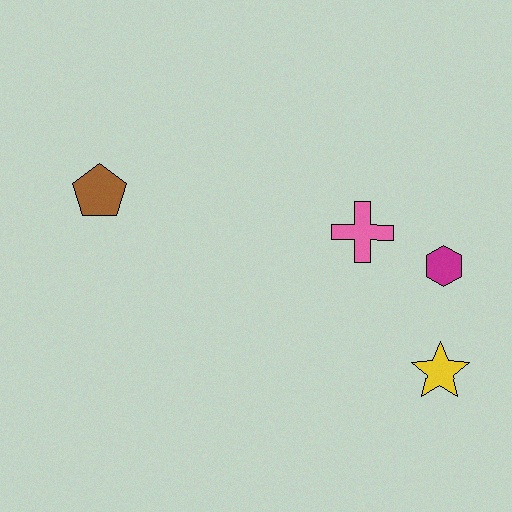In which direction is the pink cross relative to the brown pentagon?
The pink cross is to the right of the brown pentagon.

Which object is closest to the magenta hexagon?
The pink cross is closest to the magenta hexagon.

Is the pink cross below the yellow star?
No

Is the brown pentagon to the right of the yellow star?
No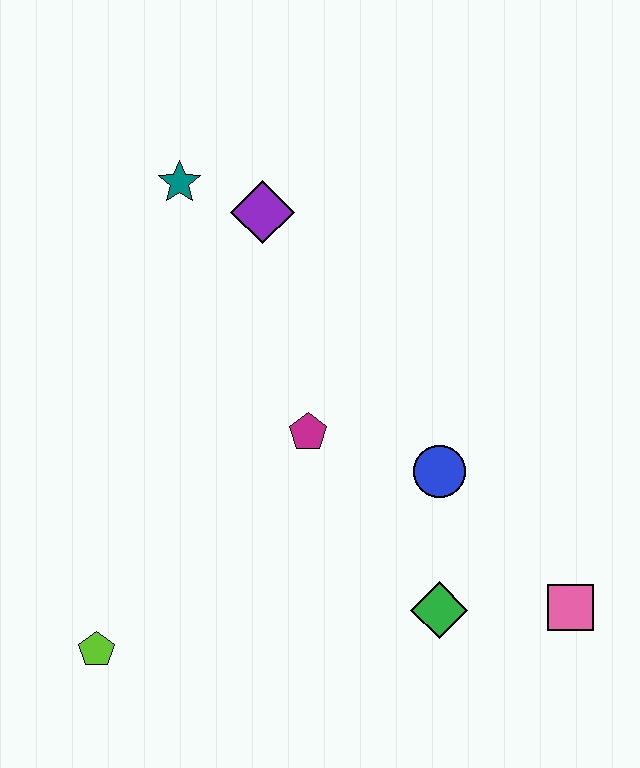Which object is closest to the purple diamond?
The teal star is closest to the purple diamond.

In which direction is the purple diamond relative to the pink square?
The purple diamond is above the pink square.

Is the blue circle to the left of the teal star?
No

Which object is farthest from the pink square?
The teal star is farthest from the pink square.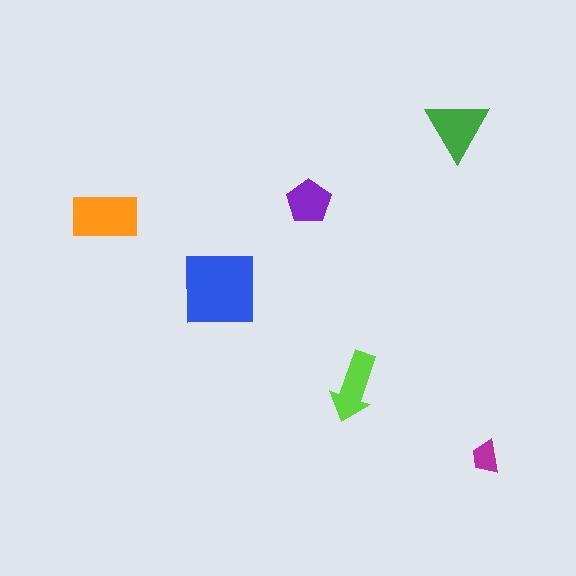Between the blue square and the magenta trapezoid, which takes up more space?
The blue square.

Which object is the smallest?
The magenta trapezoid.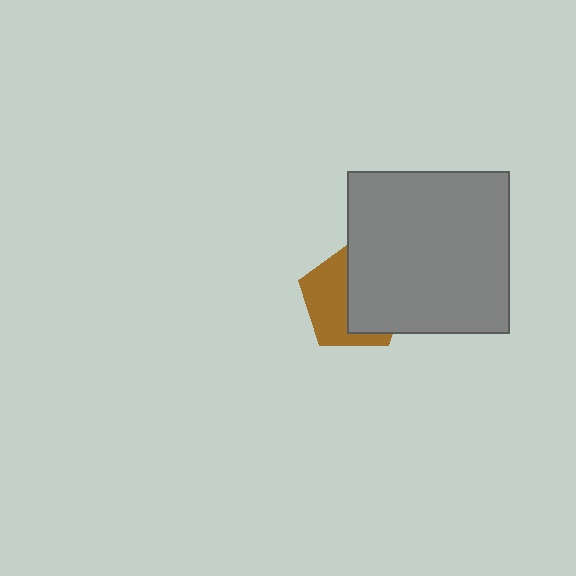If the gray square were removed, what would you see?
You would see the complete brown pentagon.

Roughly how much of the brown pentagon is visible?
About half of it is visible (roughly 48%).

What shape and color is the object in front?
The object in front is a gray square.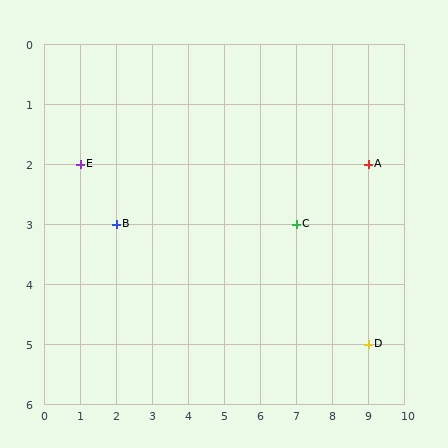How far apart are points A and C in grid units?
Points A and C are 2 columns and 1 row apart (about 2.2 grid units diagonally).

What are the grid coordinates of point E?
Point E is at grid coordinates (1, 2).